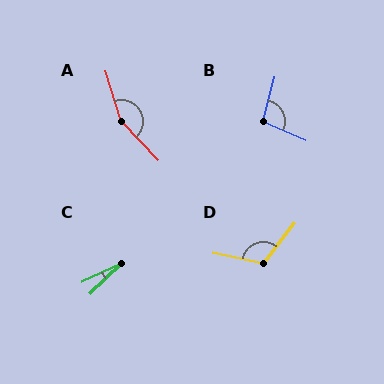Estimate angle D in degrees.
Approximately 117 degrees.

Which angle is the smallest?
C, at approximately 20 degrees.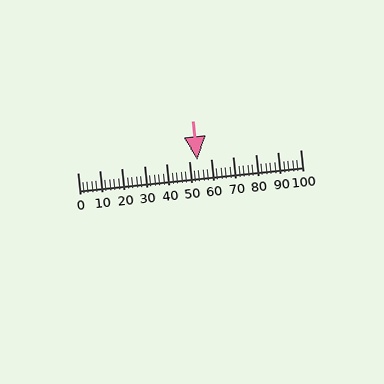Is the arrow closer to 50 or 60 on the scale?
The arrow is closer to 50.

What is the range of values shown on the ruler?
The ruler shows values from 0 to 100.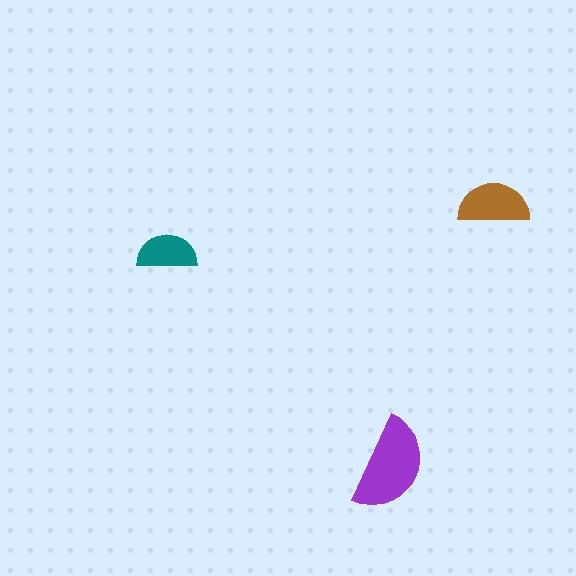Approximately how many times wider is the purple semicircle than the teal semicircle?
About 1.5 times wider.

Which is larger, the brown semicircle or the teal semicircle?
The brown one.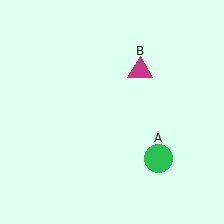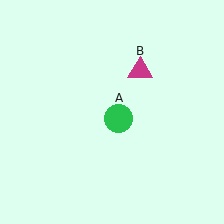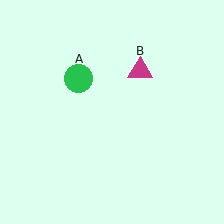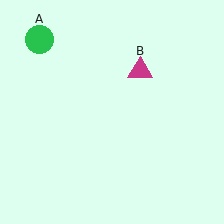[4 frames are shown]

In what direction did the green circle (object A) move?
The green circle (object A) moved up and to the left.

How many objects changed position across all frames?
1 object changed position: green circle (object A).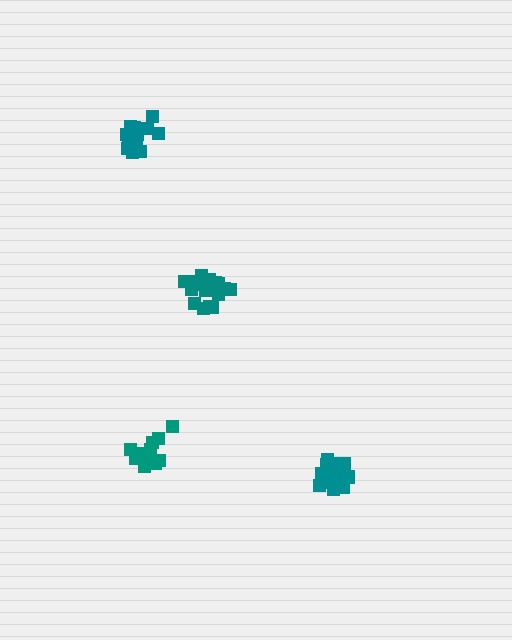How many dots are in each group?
Group 1: 14 dots, Group 2: 15 dots, Group 3: 19 dots, Group 4: 17 dots (65 total).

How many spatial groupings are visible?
There are 4 spatial groupings.